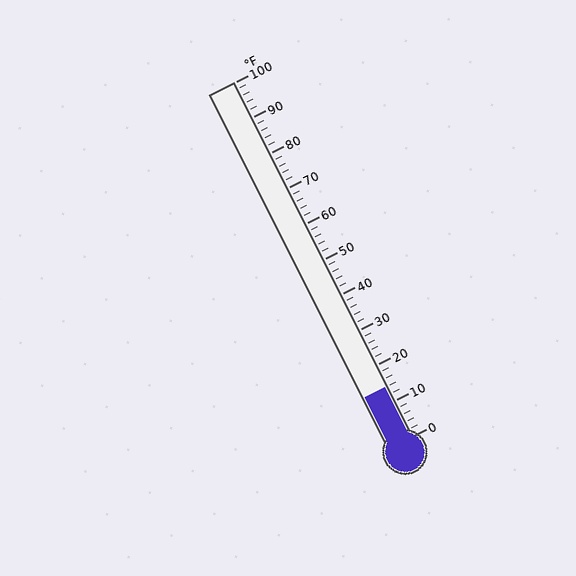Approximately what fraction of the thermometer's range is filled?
The thermometer is filled to approximately 15% of its range.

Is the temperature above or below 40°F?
The temperature is below 40°F.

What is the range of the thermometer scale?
The thermometer scale ranges from 0°F to 100°F.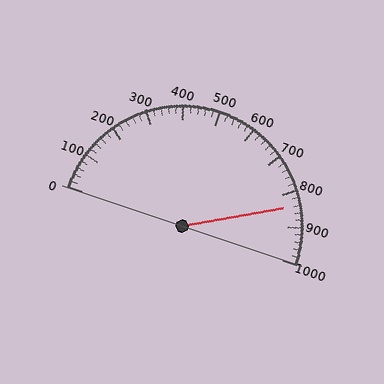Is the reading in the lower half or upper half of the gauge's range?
The reading is in the upper half of the range (0 to 1000).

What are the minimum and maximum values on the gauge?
The gauge ranges from 0 to 1000.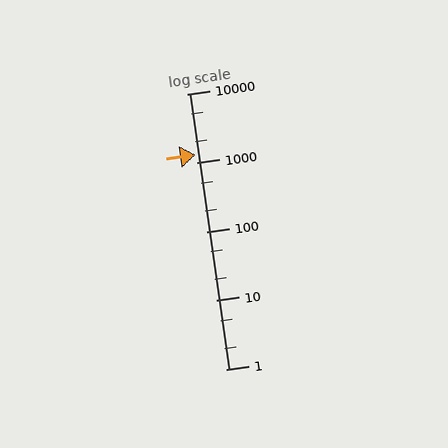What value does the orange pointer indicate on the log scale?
The pointer indicates approximately 1300.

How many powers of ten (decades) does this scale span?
The scale spans 4 decades, from 1 to 10000.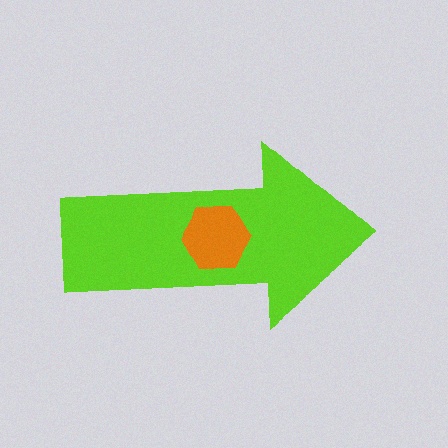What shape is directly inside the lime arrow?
The orange hexagon.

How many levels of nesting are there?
2.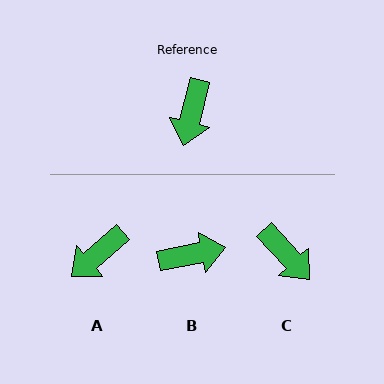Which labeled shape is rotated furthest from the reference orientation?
B, about 115 degrees away.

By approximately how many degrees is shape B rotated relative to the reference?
Approximately 115 degrees counter-clockwise.